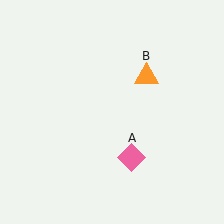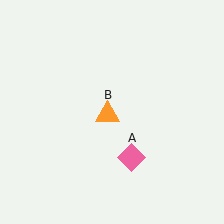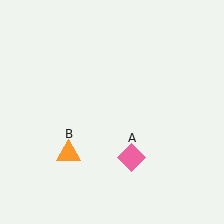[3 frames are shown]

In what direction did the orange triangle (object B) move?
The orange triangle (object B) moved down and to the left.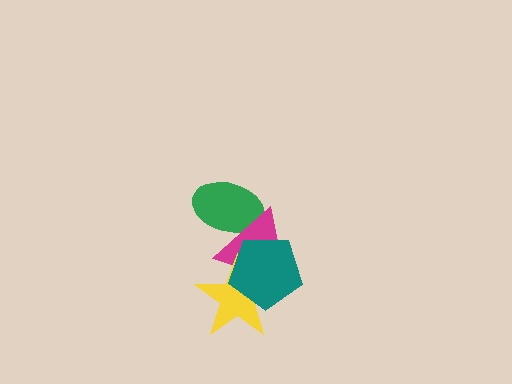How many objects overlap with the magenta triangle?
3 objects overlap with the magenta triangle.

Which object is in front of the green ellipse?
The magenta triangle is in front of the green ellipse.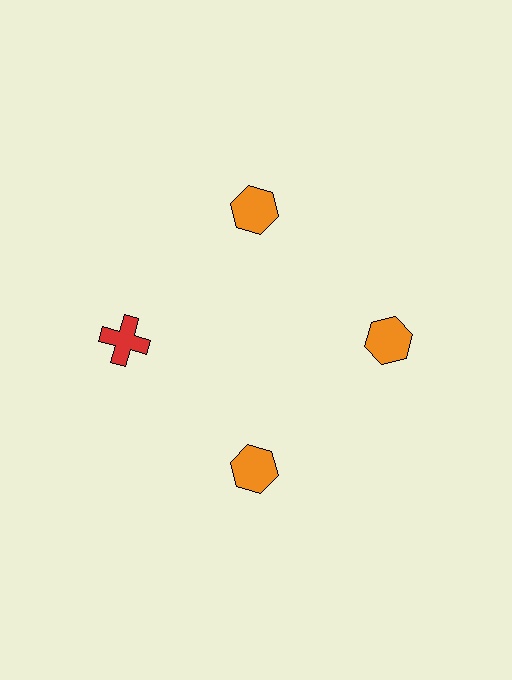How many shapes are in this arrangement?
There are 4 shapes arranged in a ring pattern.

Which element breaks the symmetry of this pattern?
The red cross at roughly the 9 o'clock position breaks the symmetry. All other shapes are orange hexagons.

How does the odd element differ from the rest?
It differs in both color (red instead of orange) and shape (cross instead of hexagon).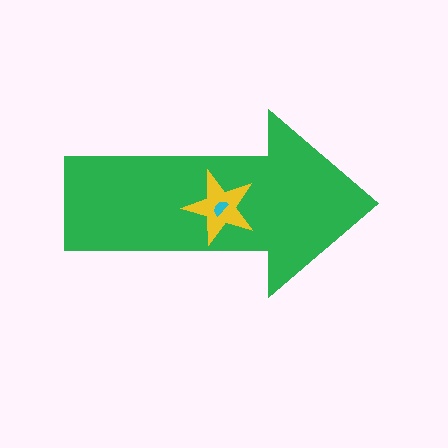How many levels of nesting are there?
3.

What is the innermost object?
The cyan semicircle.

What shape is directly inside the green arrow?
The yellow star.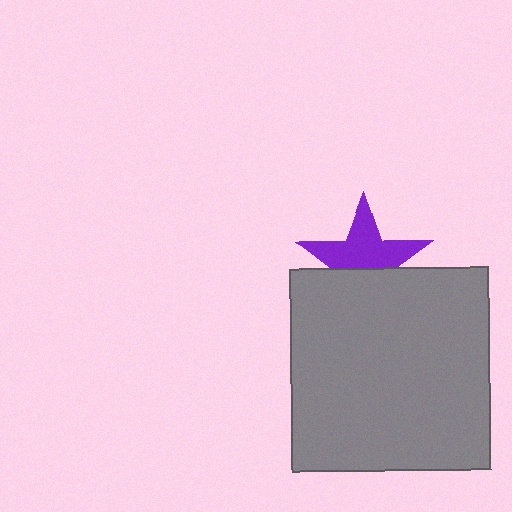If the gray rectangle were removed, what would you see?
You would see the complete purple star.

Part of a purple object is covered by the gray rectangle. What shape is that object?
It is a star.